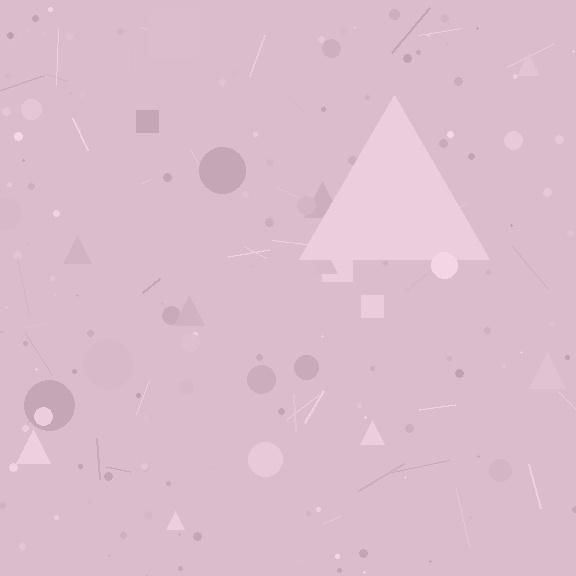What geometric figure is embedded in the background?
A triangle is embedded in the background.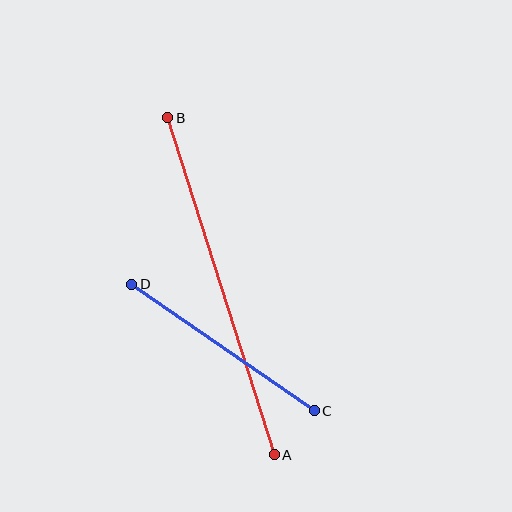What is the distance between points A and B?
The distance is approximately 354 pixels.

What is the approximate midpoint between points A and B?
The midpoint is at approximately (221, 286) pixels.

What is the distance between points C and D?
The distance is approximately 222 pixels.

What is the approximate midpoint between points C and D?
The midpoint is at approximately (223, 348) pixels.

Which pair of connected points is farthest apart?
Points A and B are farthest apart.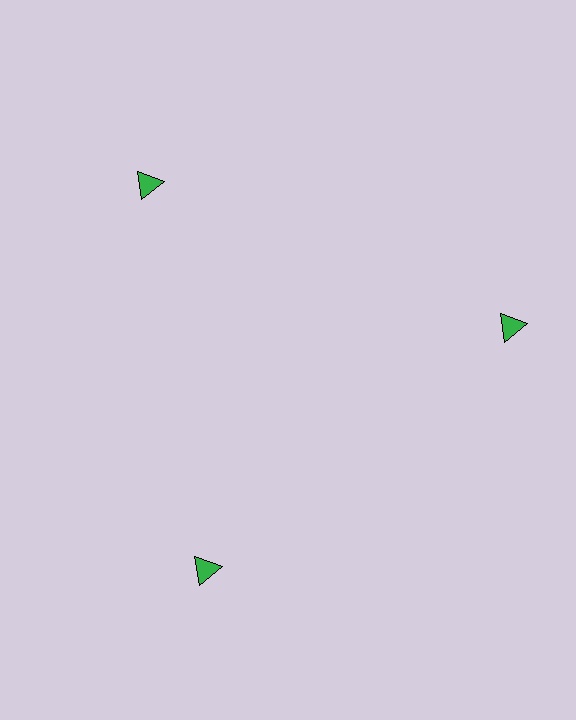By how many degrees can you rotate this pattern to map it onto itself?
The pattern maps onto itself every 120 degrees of rotation.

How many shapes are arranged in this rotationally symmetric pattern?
There are 3 shapes, arranged in 3 groups of 1.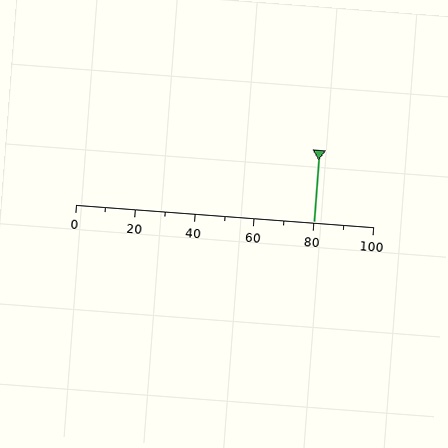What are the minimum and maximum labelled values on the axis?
The axis runs from 0 to 100.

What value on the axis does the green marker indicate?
The marker indicates approximately 80.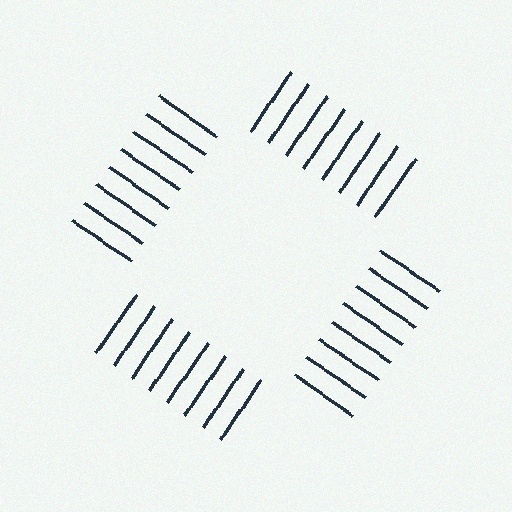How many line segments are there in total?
32 — 8 along each of the 4 edges.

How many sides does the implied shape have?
4 sides — the line-ends trace a square.